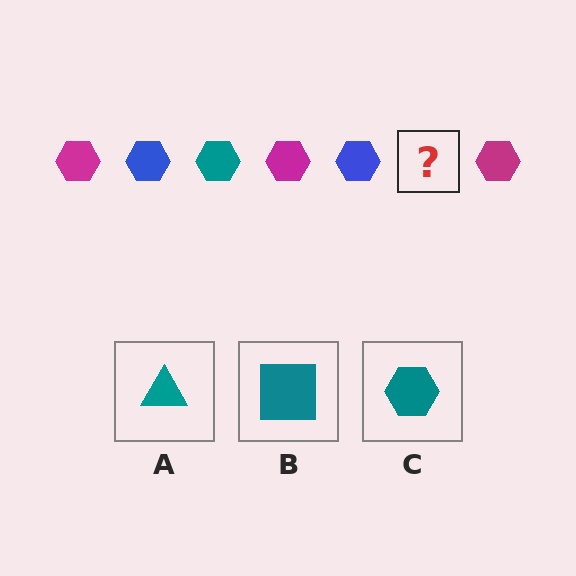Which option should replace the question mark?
Option C.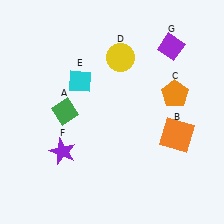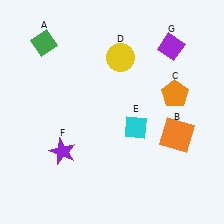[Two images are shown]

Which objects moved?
The objects that moved are: the green diamond (A), the cyan diamond (E).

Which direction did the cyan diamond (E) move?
The cyan diamond (E) moved right.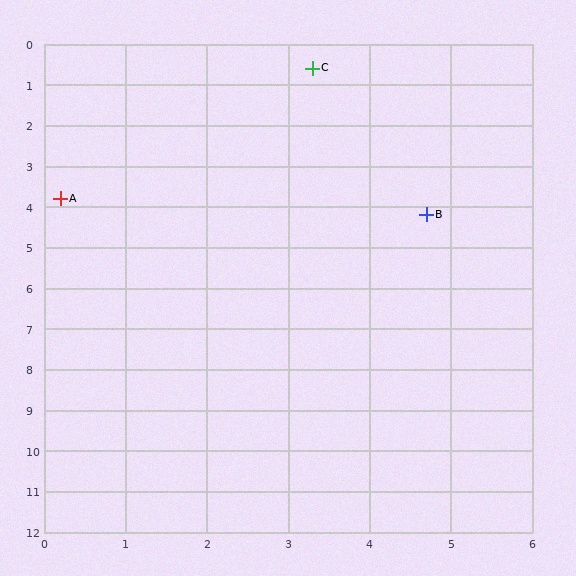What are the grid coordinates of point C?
Point C is at approximately (3.3, 0.6).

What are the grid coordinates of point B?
Point B is at approximately (4.7, 4.2).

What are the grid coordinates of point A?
Point A is at approximately (0.2, 3.8).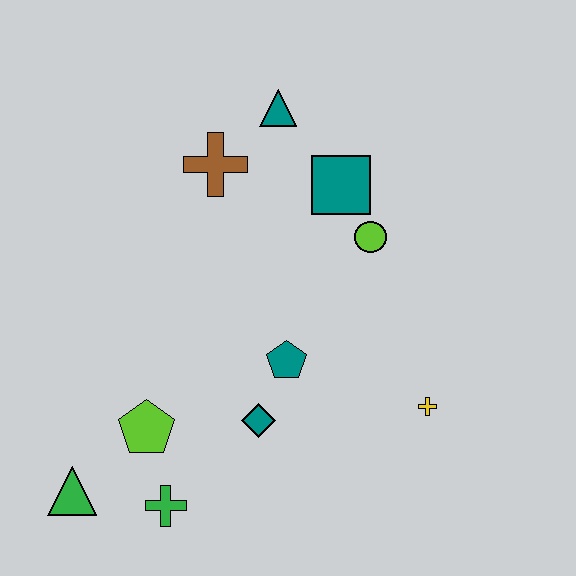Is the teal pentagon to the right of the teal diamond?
Yes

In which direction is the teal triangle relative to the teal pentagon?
The teal triangle is above the teal pentagon.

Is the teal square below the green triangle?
No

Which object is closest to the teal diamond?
The teal pentagon is closest to the teal diamond.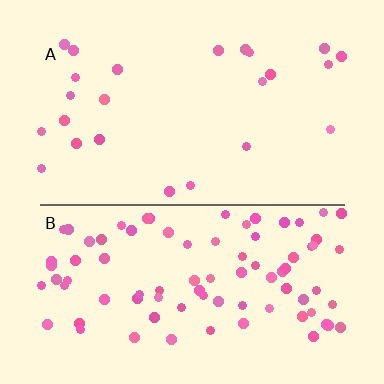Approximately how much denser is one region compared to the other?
Approximately 3.5× — region B over region A.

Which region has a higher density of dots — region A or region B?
B (the bottom).